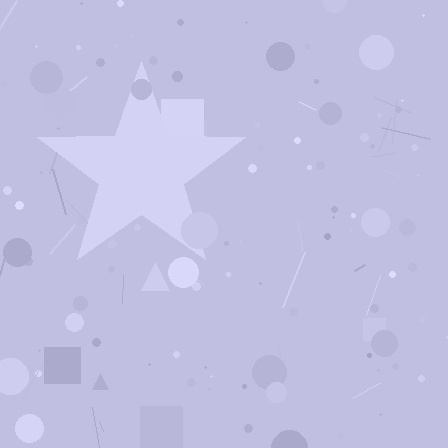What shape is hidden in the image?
A star is hidden in the image.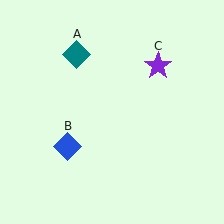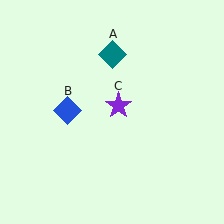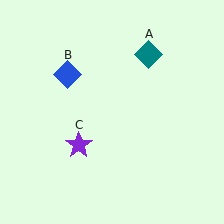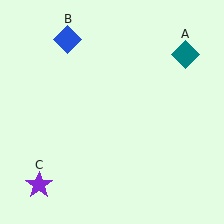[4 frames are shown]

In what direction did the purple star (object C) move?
The purple star (object C) moved down and to the left.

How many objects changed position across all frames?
3 objects changed position: teal diamond (object A), blue diamond (object B), purple star (object C).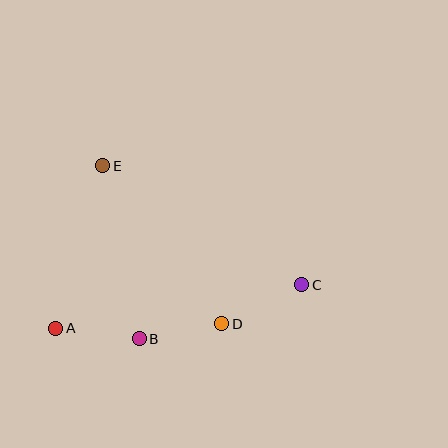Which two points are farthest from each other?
Points A and C are farthest from each other.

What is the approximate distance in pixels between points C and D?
The distance between C and D is approximately 89 pixels.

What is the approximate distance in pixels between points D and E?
The distance between D and E is approximately 198 pixels.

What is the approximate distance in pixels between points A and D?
The distance between A and D is approximately 166 pixels.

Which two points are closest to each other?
Points A and B are closest to each other.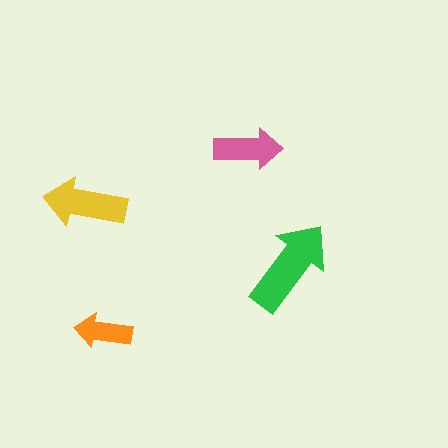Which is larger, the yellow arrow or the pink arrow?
The yellow one.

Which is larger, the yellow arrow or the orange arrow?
The yellow one.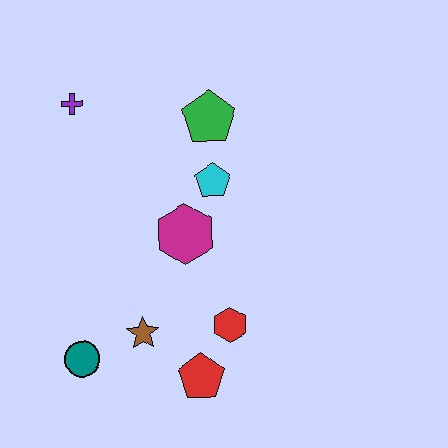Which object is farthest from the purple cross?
The red pentagon is farthest from the purple cross.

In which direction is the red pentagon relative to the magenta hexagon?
The red pentagon is below the magenta hexagon.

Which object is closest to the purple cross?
The green pentagon is closest to the purple cross.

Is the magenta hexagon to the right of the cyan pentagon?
No